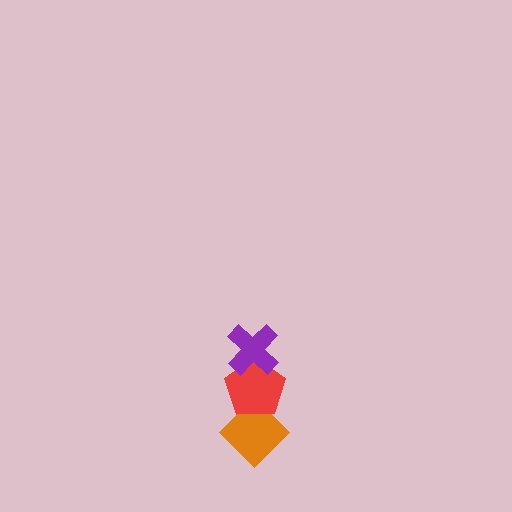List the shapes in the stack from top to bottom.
From top to bottom: the purple cross, the red pentagon, the orange diamond.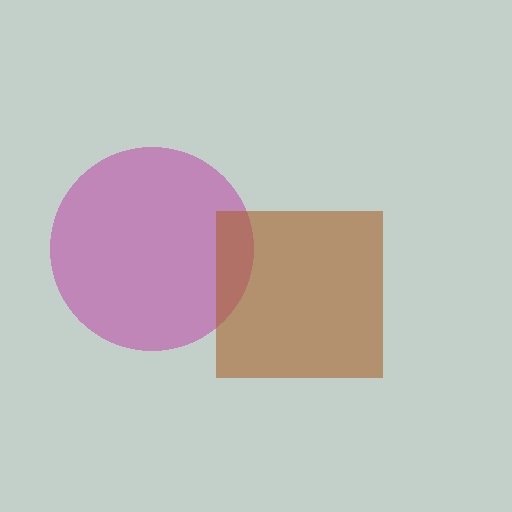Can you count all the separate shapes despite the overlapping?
Yes, there are 2 separate shapes.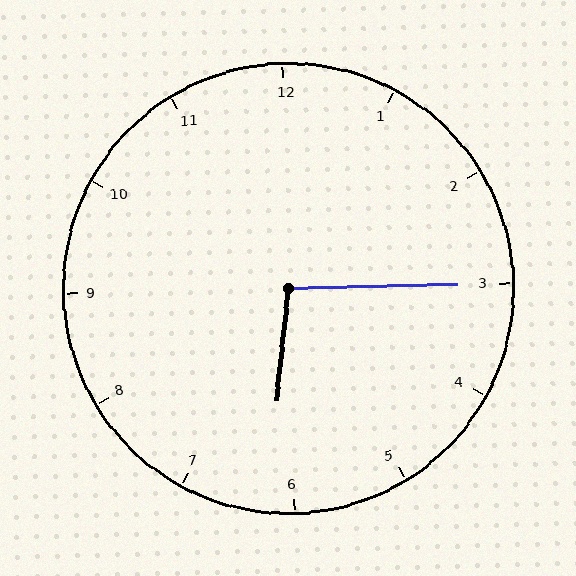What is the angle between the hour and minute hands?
Approximately 98 degrees.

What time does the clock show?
6:15.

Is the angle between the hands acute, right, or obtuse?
It is obtuse.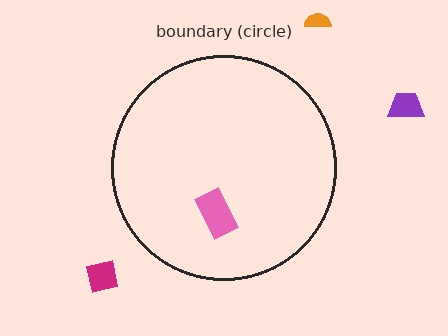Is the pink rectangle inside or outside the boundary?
Inside.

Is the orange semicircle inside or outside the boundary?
Outside.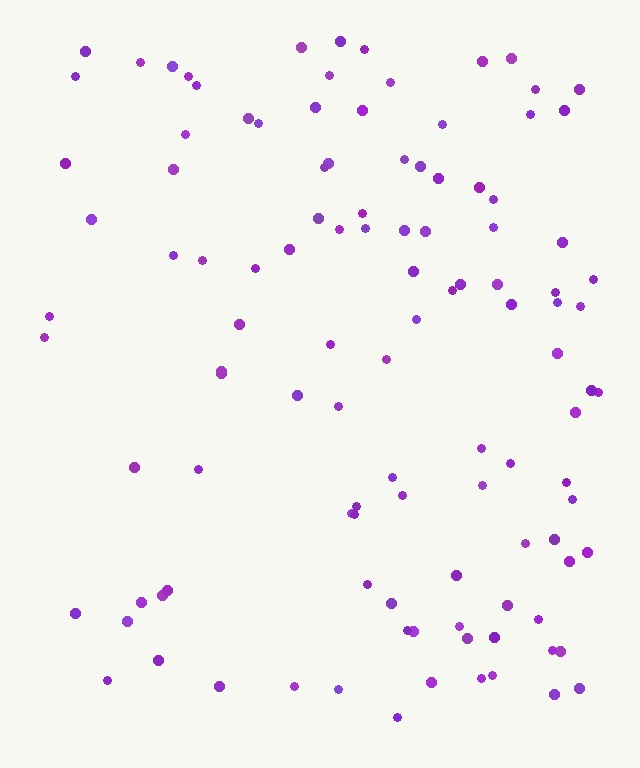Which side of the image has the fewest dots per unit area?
The left.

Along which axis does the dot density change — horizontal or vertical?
Horizontal.